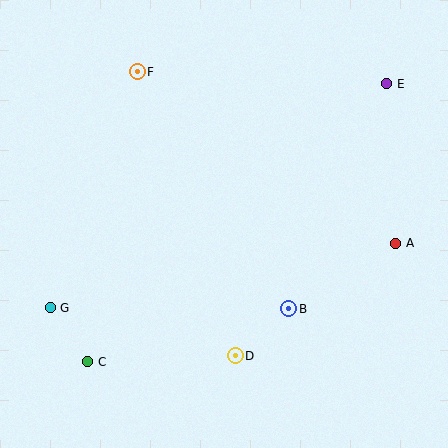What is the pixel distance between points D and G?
The distance between D and G is 191 pixels.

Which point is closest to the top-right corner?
Point E is closest to the top-right corner.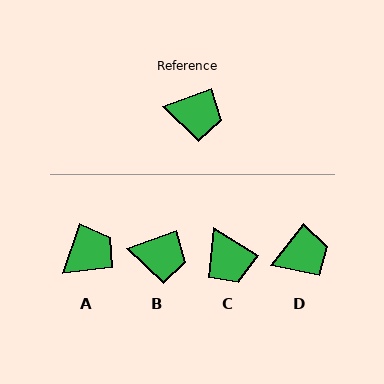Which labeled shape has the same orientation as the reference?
B.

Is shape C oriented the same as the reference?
No, it is off by about 52 degrees.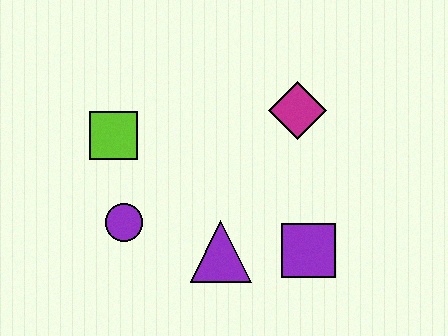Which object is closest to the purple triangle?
The purple square is closest to the purple triangle.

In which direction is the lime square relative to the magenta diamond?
The lime square is to the left of the magenta diamond.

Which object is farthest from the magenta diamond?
The purple circle is farthest from the magenta diamond.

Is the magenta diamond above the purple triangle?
Yes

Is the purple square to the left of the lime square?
No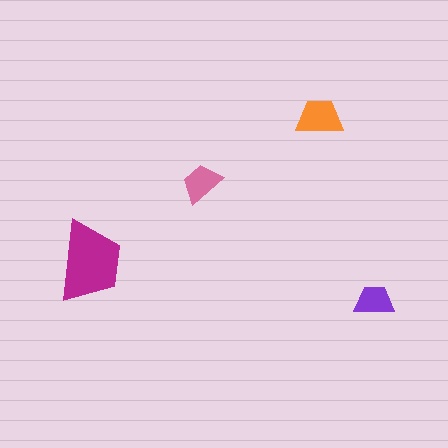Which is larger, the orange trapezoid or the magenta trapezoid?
The magenta one.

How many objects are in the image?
There are 4 objects in the image.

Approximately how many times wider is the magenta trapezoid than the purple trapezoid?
About 2 times wider.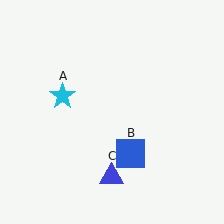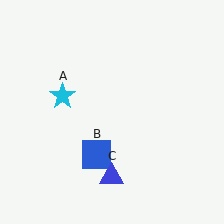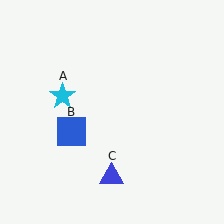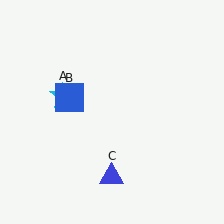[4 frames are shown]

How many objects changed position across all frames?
1 object changed position: blue square (object B).